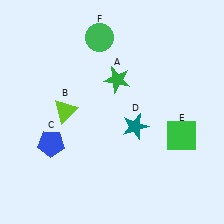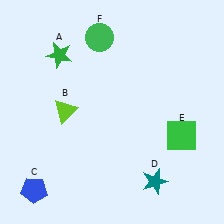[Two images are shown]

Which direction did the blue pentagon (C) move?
The blue pentagon (C) moved down.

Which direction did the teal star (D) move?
The teal star (D) moved down.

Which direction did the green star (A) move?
The green star (A) moved left.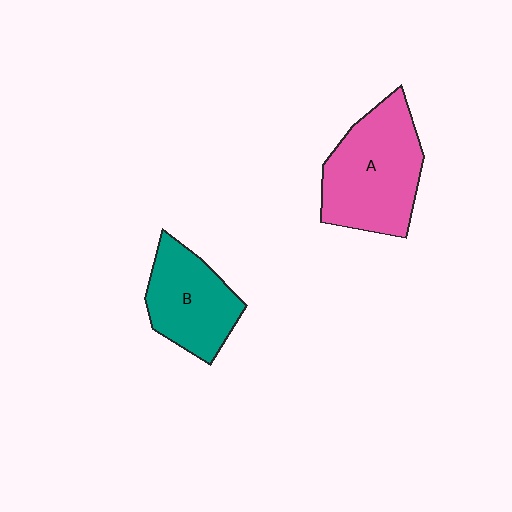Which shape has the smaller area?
Shape B (teal).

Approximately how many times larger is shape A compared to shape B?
Approximately 1.4 times.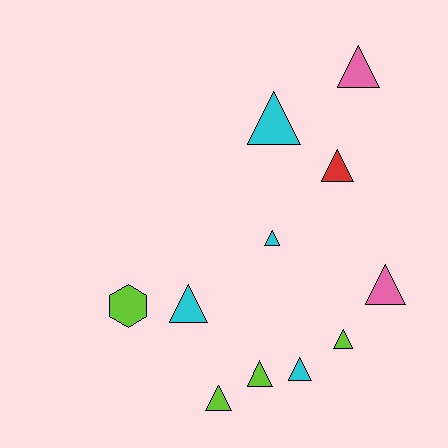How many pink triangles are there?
There are 2 pink triangles.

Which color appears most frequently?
Cyan, with 4 objects.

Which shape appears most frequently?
Triangle, with 10 objects.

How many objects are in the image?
There are 11 objects.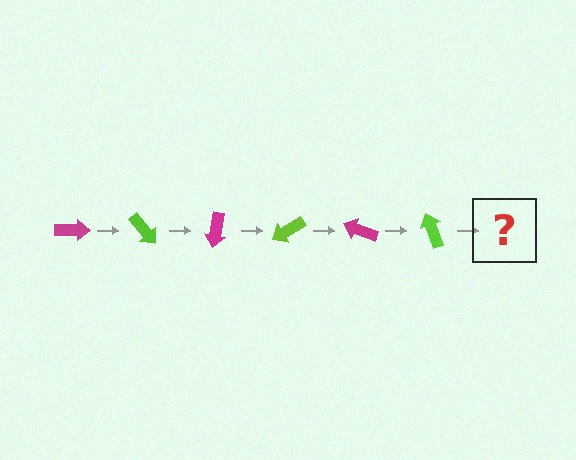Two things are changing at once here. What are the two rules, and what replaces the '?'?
The two rules are that it rotates 50 degrees each step and the color cycles through magenta and lime. The '?' should be a magenta arrow, rotated 300 degrees from the start.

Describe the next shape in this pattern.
It should be a magenta arrow, rotated 300 degrees from the start.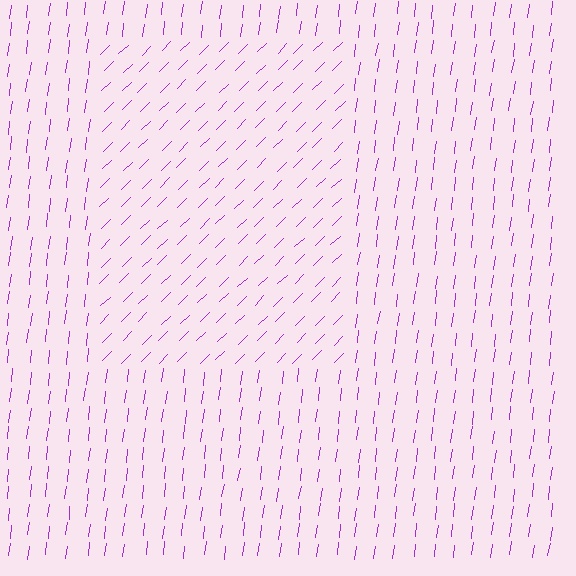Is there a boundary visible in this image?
Yes, there is a texture boundary formed by a change in line orientation.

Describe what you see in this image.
The image is filled with small purple line segments. A rectangle region in the image has lines oriented differently from the surrounding lines, creating a visible texture boundary.